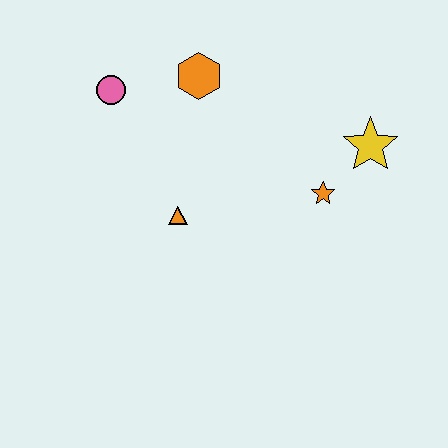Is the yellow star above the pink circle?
No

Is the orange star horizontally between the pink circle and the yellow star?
Yes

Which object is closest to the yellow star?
The orange star is closest to the yellow star.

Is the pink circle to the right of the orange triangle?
No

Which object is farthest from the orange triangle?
The yellow star is farthest from the orange triangle.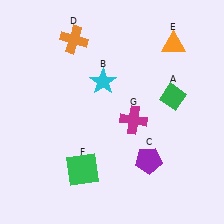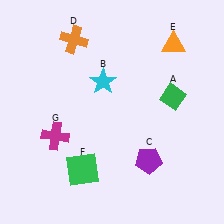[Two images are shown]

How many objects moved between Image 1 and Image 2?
1 object moved between the two images.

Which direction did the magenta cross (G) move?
The magenta cross (G) moved left.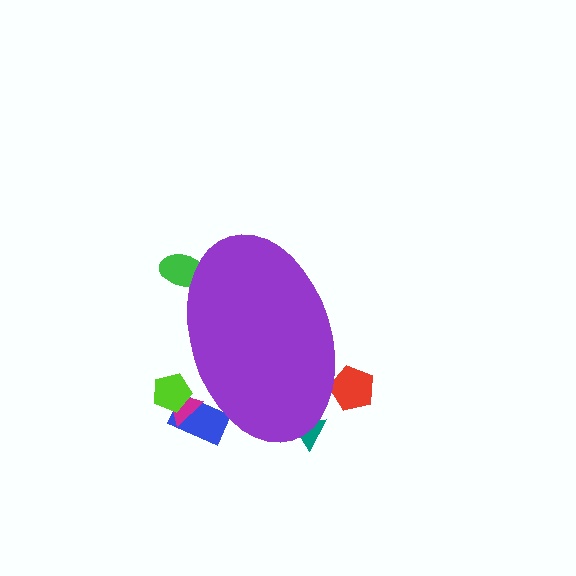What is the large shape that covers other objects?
A purple ellipse.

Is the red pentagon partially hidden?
Yes, the red pentagon is partially hidden behind the purple ellipse.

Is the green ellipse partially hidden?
Yes, the green ellipse is partially hidden behind the purple ellipse.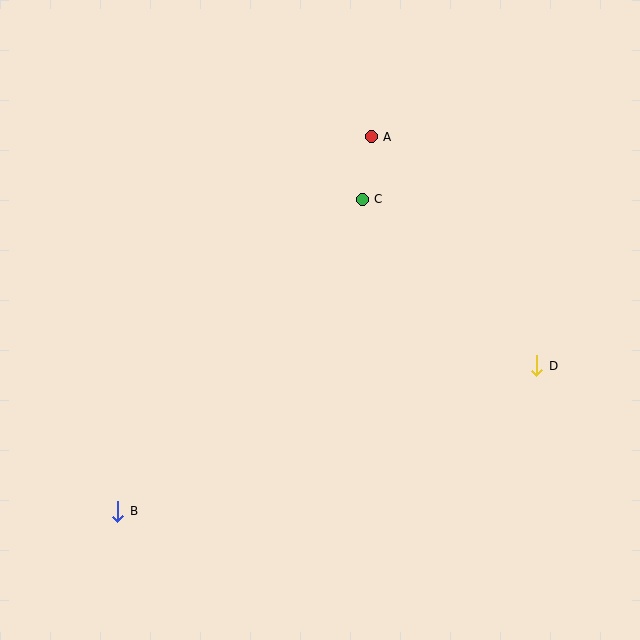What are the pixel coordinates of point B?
Point B is at (118, 511).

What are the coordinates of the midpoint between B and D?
The midpoint between B and D is at (327, 438).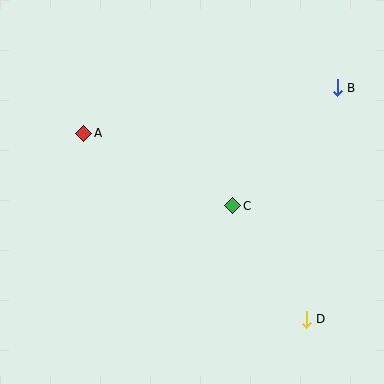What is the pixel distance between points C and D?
The distance between C and D is 135 pixels.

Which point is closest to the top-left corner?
Point A is closest to the top-left corner.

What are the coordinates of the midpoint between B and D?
The midpoint between B and D is at (322, 204).